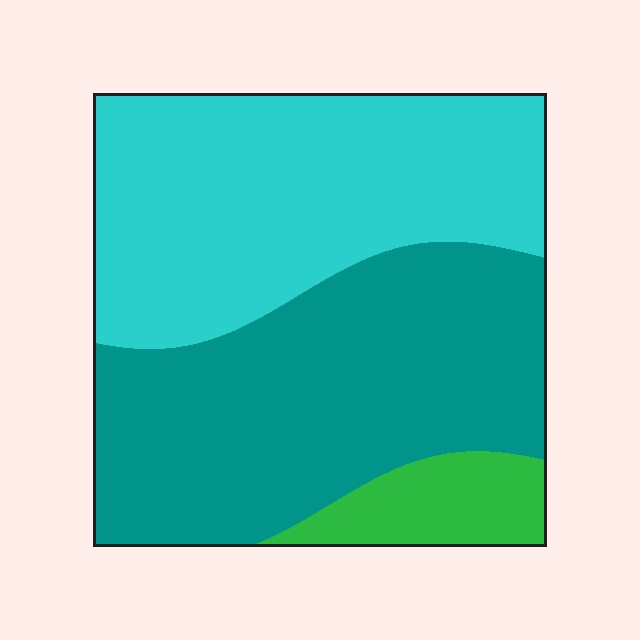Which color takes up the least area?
Green, at roughly 10%.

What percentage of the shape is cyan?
Cyan takes up between a quarter and a half of the shape.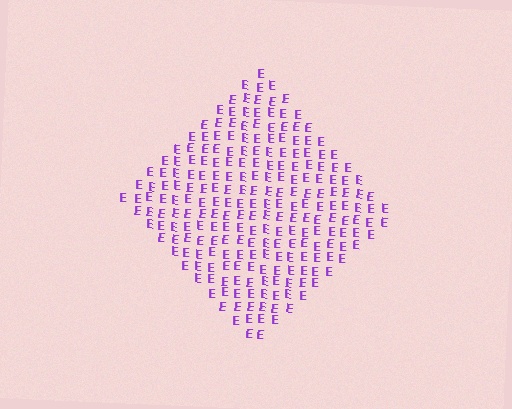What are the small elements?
The small elements are letter E's.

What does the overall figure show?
The overall figure shows a diamond.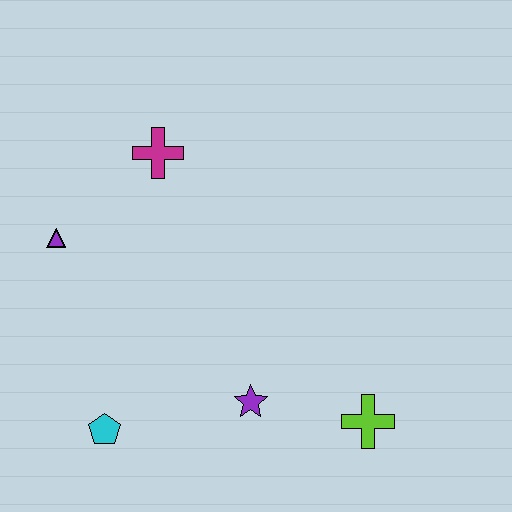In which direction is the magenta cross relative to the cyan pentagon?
The magenta cross is above the cyan pentagon.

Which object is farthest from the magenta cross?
The lime cross is farthest from the magenta cross.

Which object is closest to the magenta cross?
The purple triangle is closest to the magenta cross.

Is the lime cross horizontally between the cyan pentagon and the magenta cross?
No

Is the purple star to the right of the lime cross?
No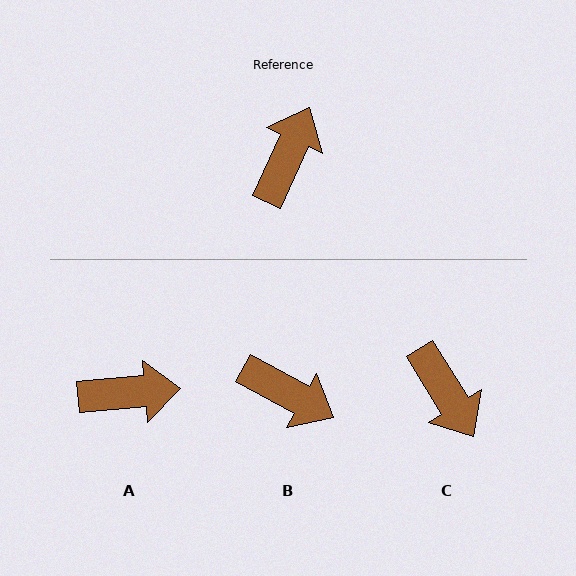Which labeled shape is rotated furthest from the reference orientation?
C, about 124 degrees away.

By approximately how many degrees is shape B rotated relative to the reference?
Approximately 95 degrees clockwise.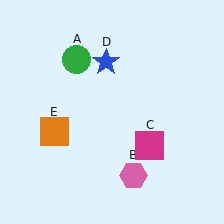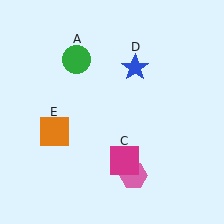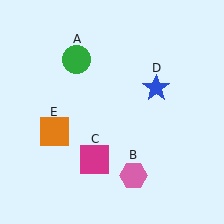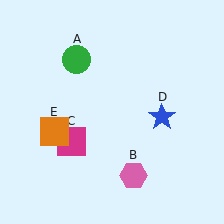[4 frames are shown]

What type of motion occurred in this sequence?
The magenta square (object C), blue star (object D) rotated clockwise around the center of the scene.